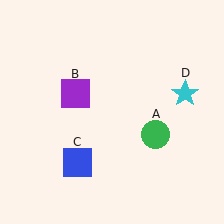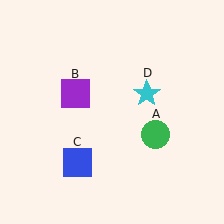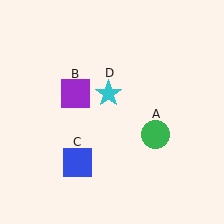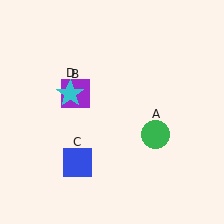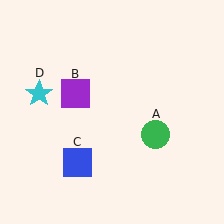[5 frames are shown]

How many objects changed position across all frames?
1 object changed position: cyan star (object D).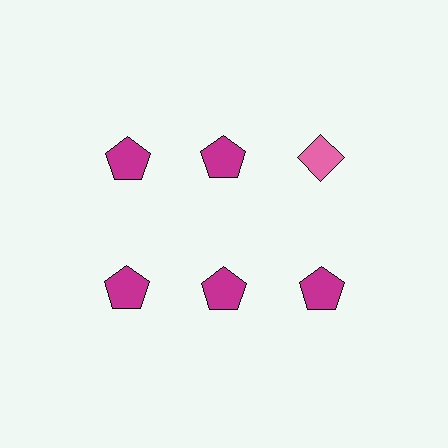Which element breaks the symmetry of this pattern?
The pink diamond in the top row, center column breaks the symmetry. All other shapes are magenta pentagons.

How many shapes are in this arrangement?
There are 6 shapes arranged in a grid pattern.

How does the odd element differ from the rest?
It differs in both color (pink instead of magenta) and shape (diamond instead of pentagon).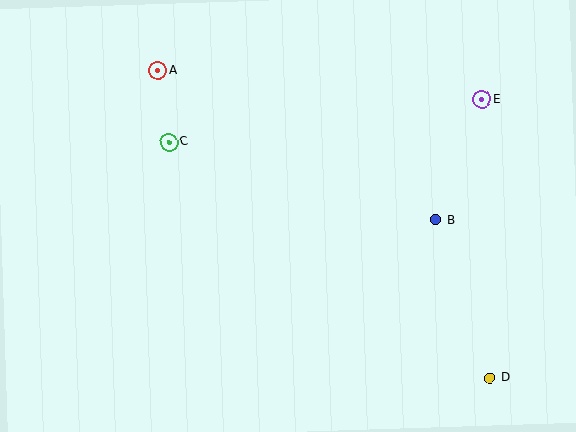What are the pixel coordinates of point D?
Point D is at (490, 378).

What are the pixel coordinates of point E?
Point E is at (482, 99).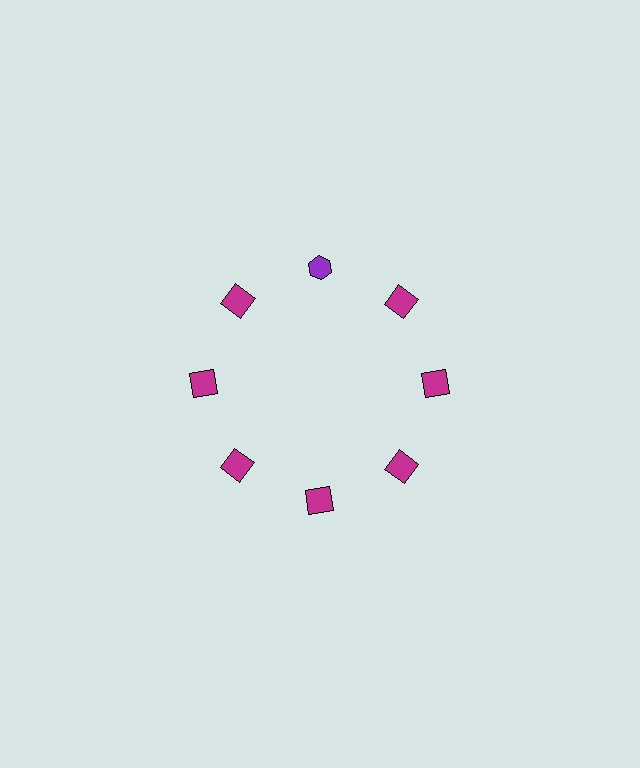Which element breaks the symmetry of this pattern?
The purple hexagon at roughly the 12 o'clock position breaks the symmetry. All other shapes are magenta squares.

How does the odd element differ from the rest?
It differs in both color (purple instead of magenta) and shape (hexagon instead of square).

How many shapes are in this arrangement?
There are 8 shapes arranged in a ring pattern.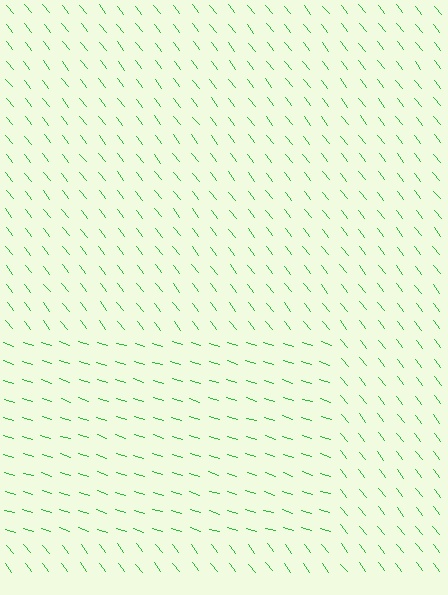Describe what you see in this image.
The image is filled with small green line segments. A rectangle region in the image has lines oriented differently from the surrounding lines, creating a visible texture boundary.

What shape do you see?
I see a rectangle.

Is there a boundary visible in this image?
Yes, there is a texture boundary formed by a change in line orientation.